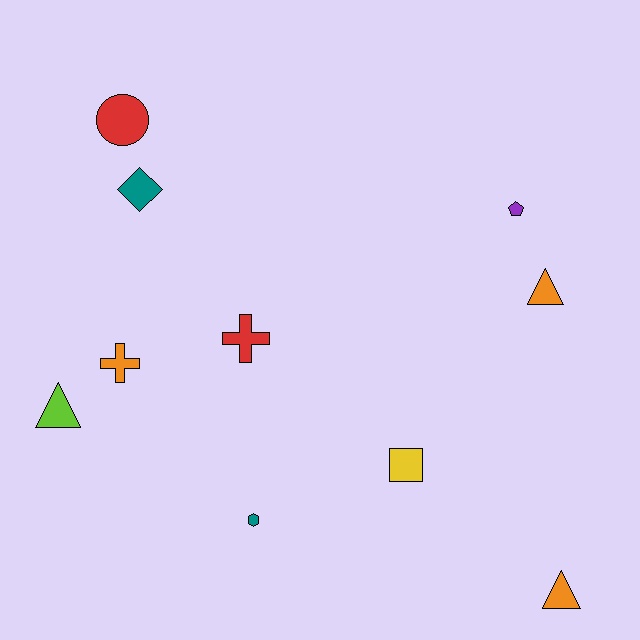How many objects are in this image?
There are 10 objects.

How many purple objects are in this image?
There is 1 purple object.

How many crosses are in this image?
There are 2 crosses.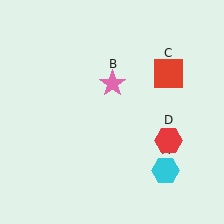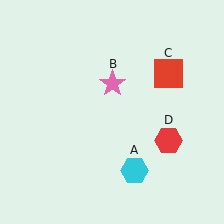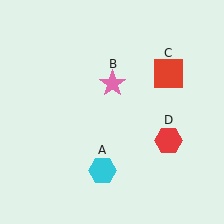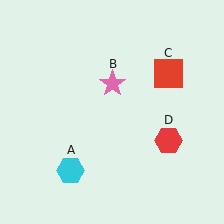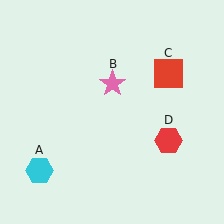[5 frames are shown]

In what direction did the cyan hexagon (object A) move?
The cyan hexagon (object A) moved left.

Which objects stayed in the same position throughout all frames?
Pink star (object B) and red square (object C) and red hexagon (object D) remained stationary.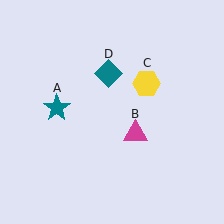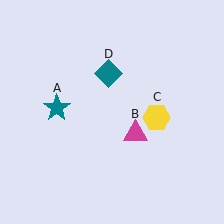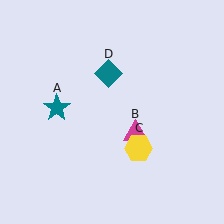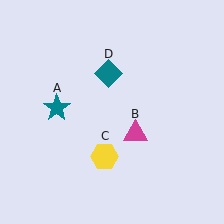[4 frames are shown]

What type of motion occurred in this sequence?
The yellow hexagon (object C) rotated clockwise around the center of the scene.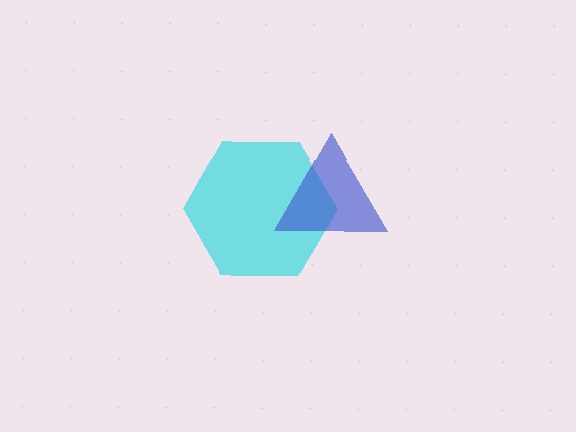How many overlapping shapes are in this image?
There are 2 overlapping shapes in the image.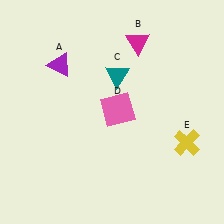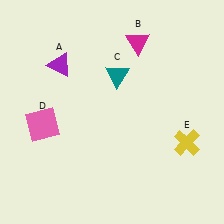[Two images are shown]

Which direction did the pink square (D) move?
The pink square (D) moved left.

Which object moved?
The pink square (D) moved left.